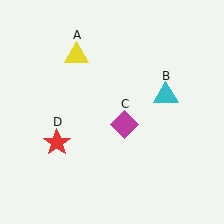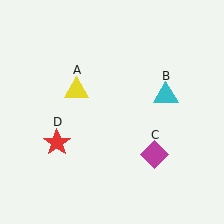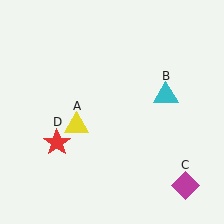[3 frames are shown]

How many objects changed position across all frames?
2 objects changed position: yellow triangle (object A), magenta diamond (object C).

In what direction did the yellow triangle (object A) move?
The yellow triangle (object A) moved down.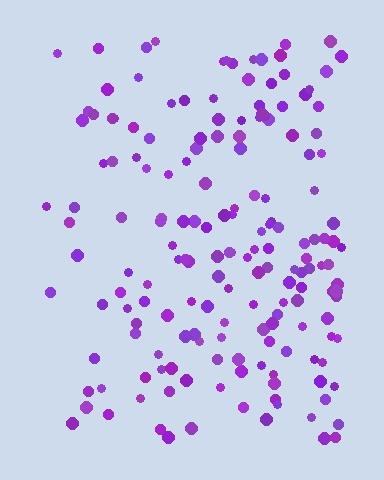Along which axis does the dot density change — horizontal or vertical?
Horizontal.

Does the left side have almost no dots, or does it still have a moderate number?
Still a moderate number, just noticeably fewer than the right.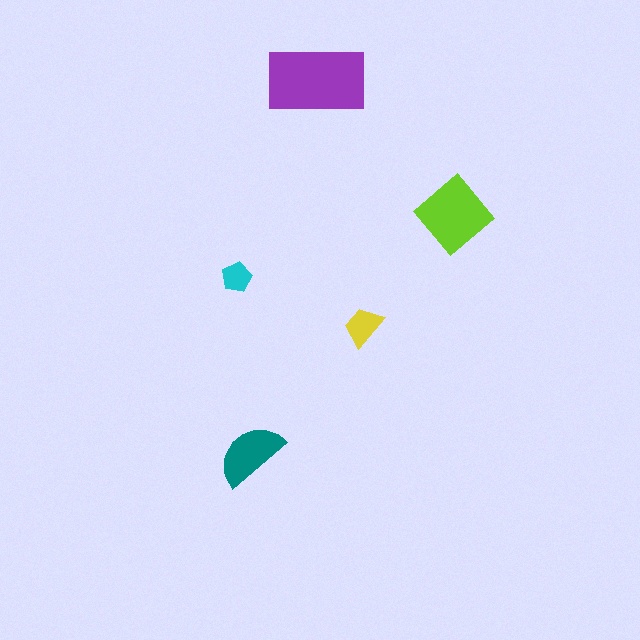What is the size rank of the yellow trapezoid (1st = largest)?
4th.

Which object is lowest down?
The teal semicircle is bottommost.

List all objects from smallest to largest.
The cyan pentagon, the yellow trapezoid, the teal semicircle, the lime diamond, the purple rectangle.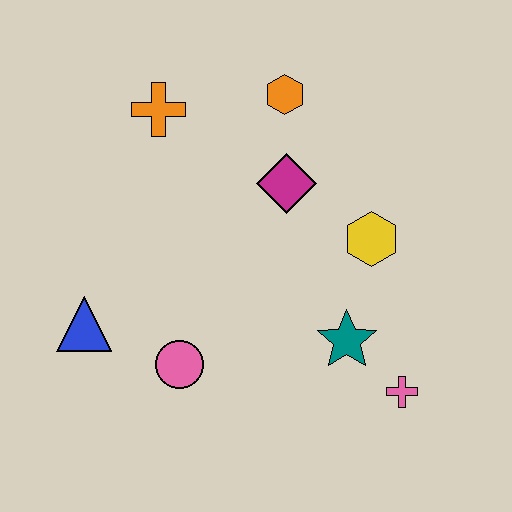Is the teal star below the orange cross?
Yes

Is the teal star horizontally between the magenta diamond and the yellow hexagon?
Yes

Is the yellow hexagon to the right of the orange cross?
Yes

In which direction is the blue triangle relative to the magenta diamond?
The blue triangle is to the left of the magenta diamond.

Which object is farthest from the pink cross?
The orange cross is farthest from the pink cross.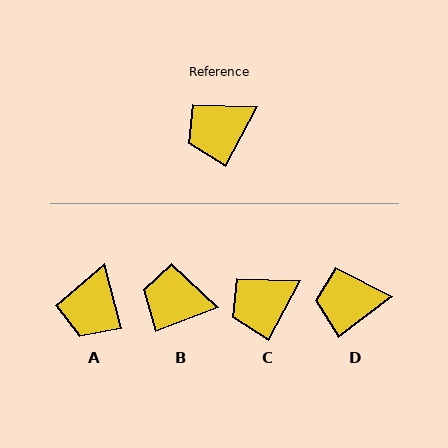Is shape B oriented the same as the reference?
No, it is off by about 41 degrees.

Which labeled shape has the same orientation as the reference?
C.